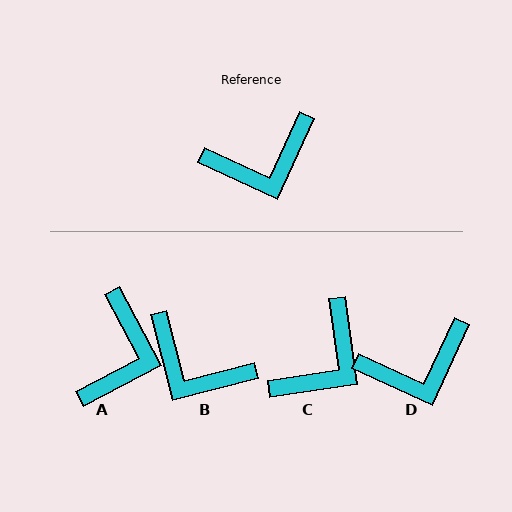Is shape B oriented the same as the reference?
No, it is off by about 51 degrees.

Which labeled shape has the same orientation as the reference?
D.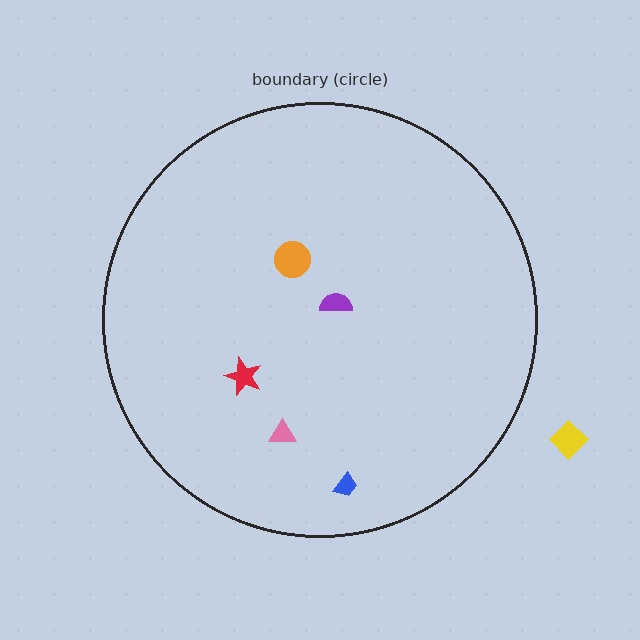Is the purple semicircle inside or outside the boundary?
Inside.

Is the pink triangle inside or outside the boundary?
Inside.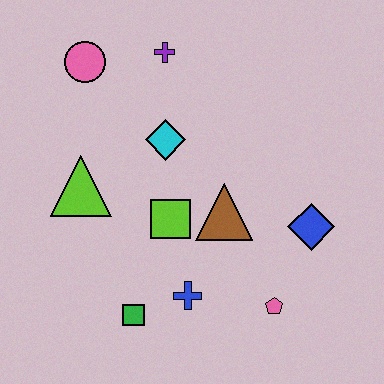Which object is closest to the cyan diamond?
The lime square is closest to the cyan diamond.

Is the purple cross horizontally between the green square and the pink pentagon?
Yes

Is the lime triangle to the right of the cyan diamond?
No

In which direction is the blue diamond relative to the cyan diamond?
The blue diamond is to the right of the cyan diamond.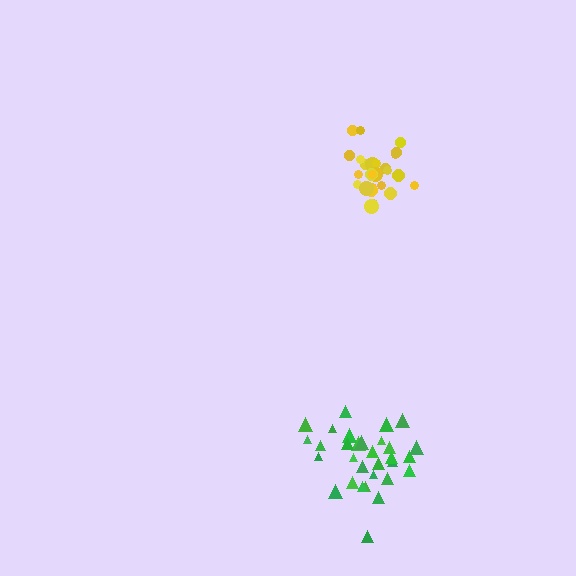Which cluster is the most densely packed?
Yellow.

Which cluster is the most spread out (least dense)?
Green.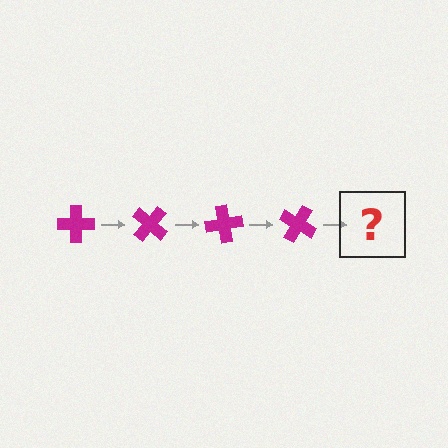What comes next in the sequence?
The next element should be a magenta cross rotated 160 degrees.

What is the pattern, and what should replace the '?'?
The pattern is that the cross rotates 40 degrees each step. The '?' should be a magenta cross rotated 160 degrees.